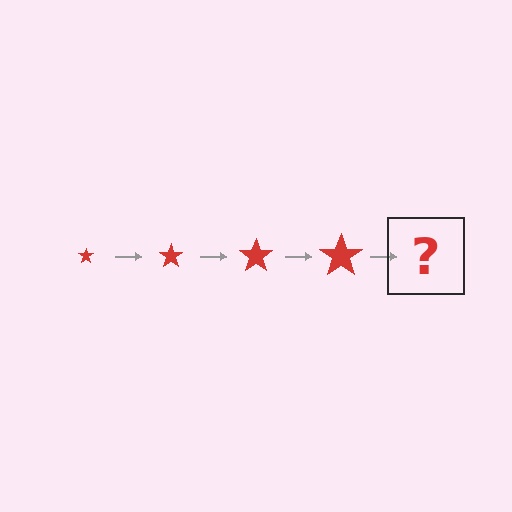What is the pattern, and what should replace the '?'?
The pattern is that the star gets progressively larger each step. The '?' should be a red star, larger than the previous one.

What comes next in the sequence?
The next element should be a red star, larger than the previous one.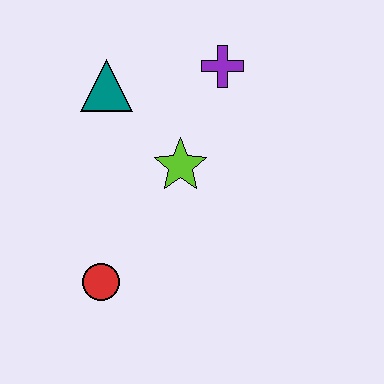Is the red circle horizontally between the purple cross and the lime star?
No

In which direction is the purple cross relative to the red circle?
The purple cross is above the red circle.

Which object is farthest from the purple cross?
The red circle is farthest from the purple cross.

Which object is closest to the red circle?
The lime star is closest to the red circle.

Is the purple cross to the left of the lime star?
No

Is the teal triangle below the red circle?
No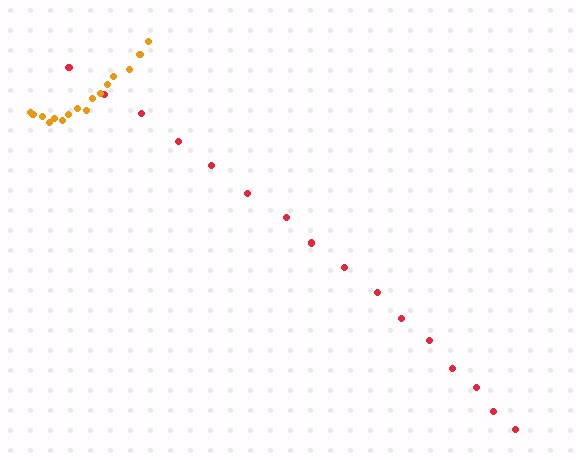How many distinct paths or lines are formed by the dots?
There are 2 distinct paths.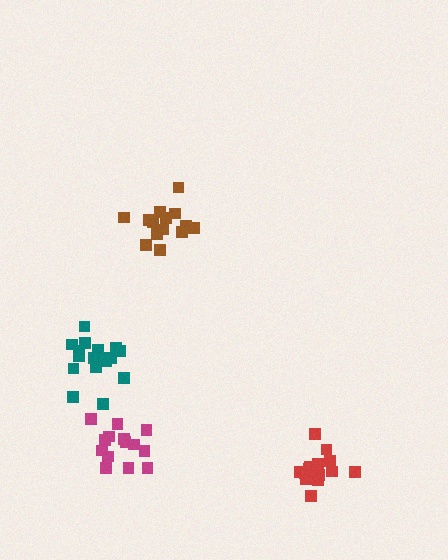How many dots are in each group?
Group 1: 18 dots, Group 2: 14 dots, Group 3: 14 dots, Group 4: 17 dots (63 total).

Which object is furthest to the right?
The red cluster is rightmost.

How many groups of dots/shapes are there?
There are 4 groups.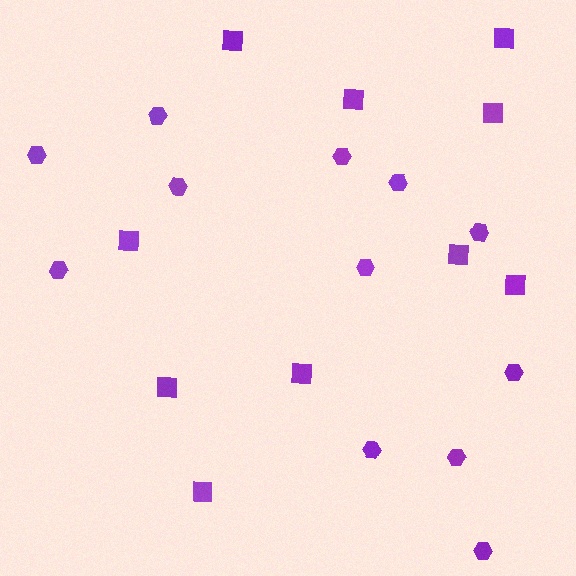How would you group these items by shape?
There are 2 groups: one group of hexagons (12) and one group of squares (10).